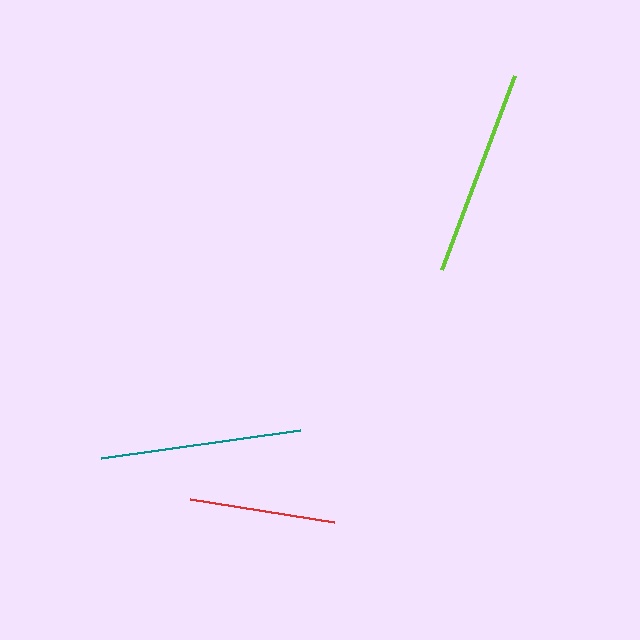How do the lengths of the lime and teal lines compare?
The lime and teal lines are approximately the same length.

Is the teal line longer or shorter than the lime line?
The lime line is longer than the teal line.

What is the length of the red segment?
The red segment is approximately 145 pixels long.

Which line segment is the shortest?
The red line is the shortest at approximately 145 pixels.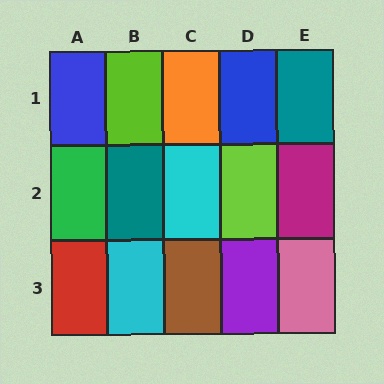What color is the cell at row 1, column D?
Blue.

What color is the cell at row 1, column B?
Lime.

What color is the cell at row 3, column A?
Red.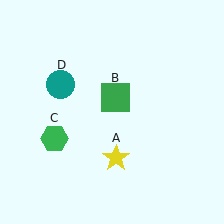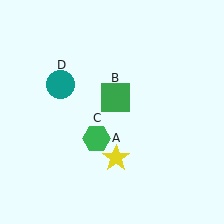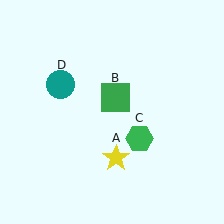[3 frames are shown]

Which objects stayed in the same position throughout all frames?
Yellow star (object A) and green square (object B) and teal circle (object D) remained stationary.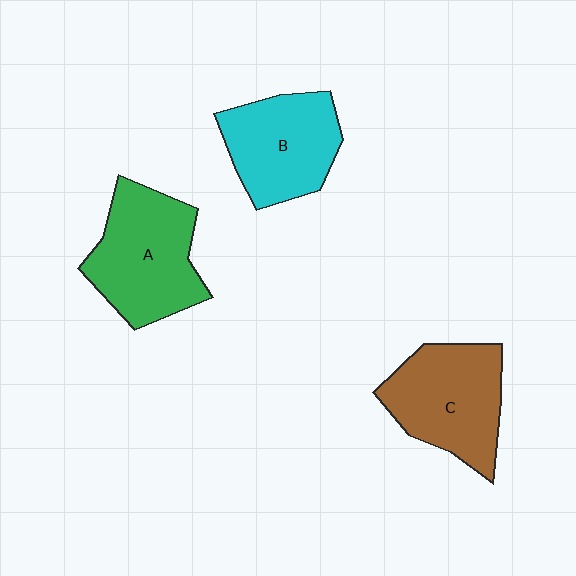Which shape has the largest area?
Shape A (green).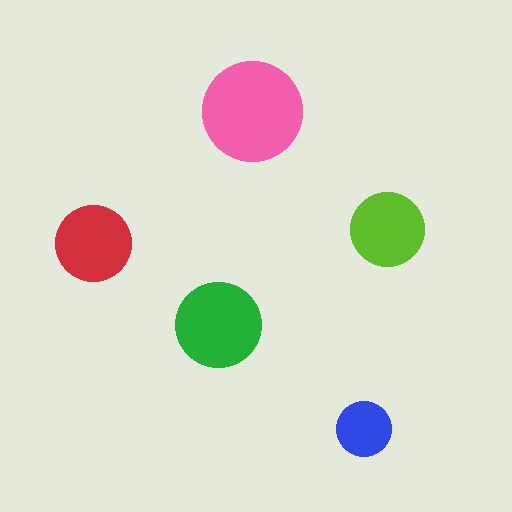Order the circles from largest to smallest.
the pink one, the green one, the red one, the lime one, the blue one.